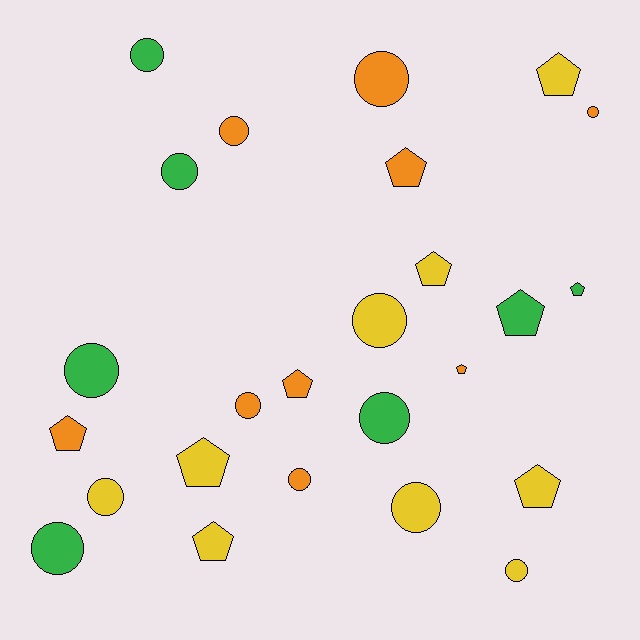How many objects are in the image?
There are 25 objects.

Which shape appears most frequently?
Circle, with 14 objects.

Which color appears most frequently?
Orange, with 9 objects.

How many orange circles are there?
There are 5 orange circles.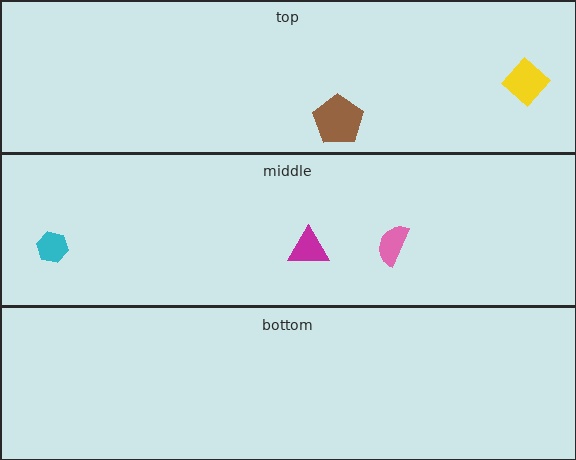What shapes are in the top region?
The yellow diamond, the brown pentagon.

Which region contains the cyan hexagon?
The middle region.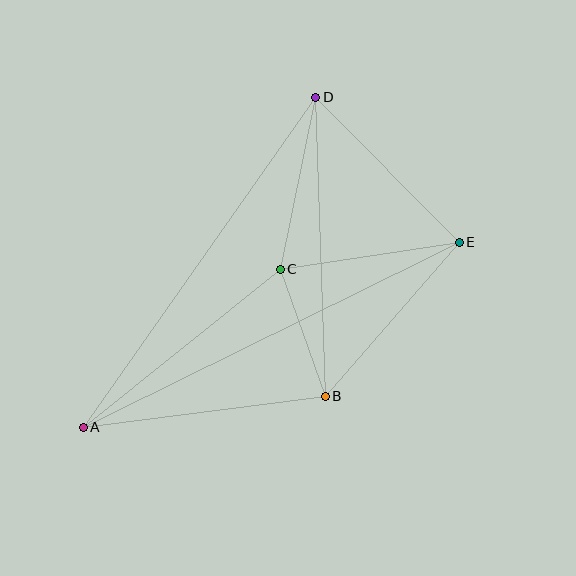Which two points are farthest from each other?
Points A and E are farthest from each other.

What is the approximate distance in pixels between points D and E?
The distance between D and E is approximately 204 pixels.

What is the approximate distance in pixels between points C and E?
The distance between C and E is approximately 181 pixels.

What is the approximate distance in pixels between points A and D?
The distance between A and D is approximately 404 pixels.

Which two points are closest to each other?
Points B and C are closest to each other.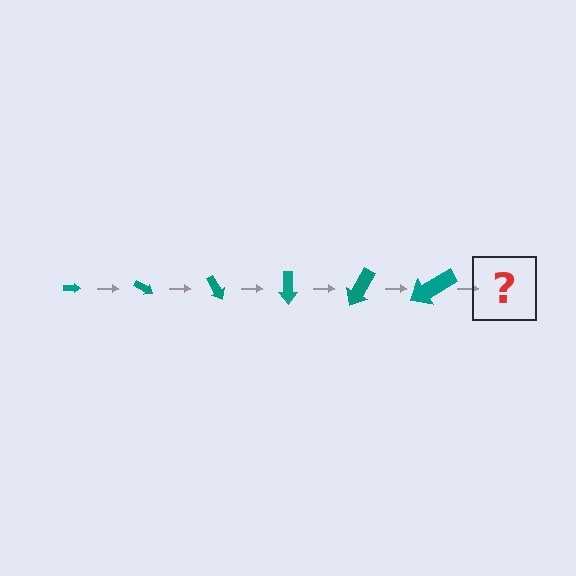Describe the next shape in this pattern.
It should be an arrow, larger than the previous one and rotated 180 degrees from the start.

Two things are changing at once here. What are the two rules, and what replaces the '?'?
The two rules are that the arrow grows larger each step and it rotates 30 degrees each step. The '?' should be an arrow, larger than the previous one and rotated 180 degrees from the start.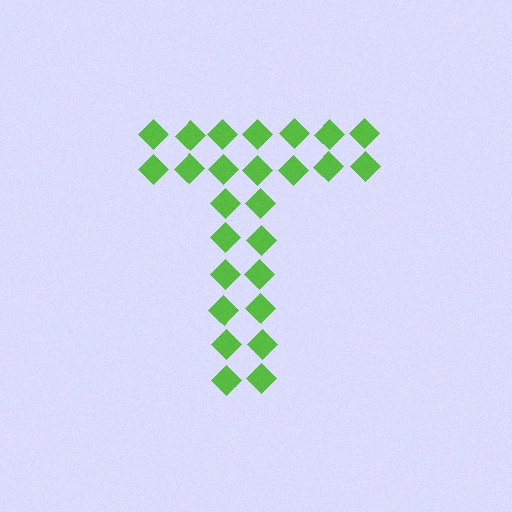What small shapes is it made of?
It is made of small diamonds.